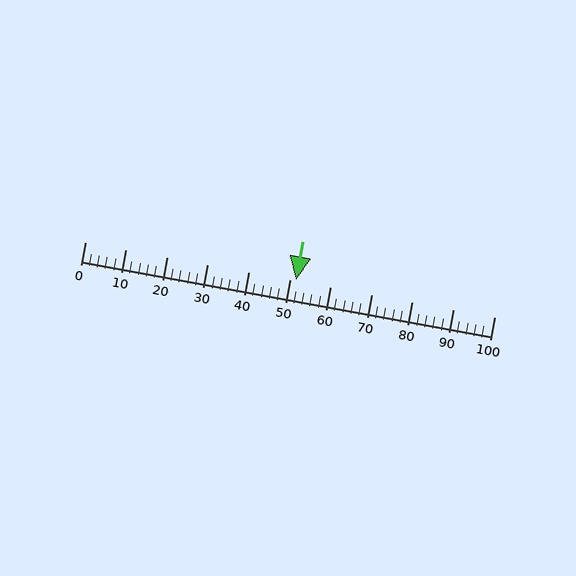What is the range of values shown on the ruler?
The ruler shows values from 0 to 100.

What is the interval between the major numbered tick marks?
The major tick marks are spaced 10 units apart.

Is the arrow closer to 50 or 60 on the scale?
The arrow is closer to 50.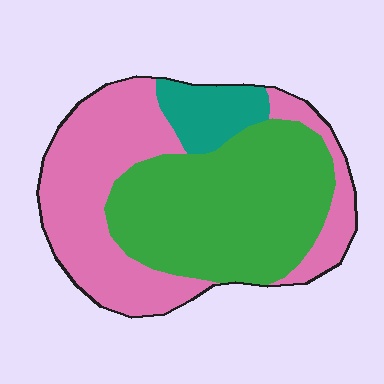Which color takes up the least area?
Teal, at roughly 10%.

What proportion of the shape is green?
Green covers about 45% of the shape.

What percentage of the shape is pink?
Pink takes up about two fifths (2/5) of the shape.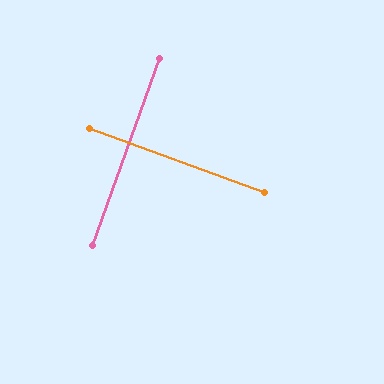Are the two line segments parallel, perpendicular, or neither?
Perpendicular — they meet at approximately 90°.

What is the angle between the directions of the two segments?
Approximately 90 degrees.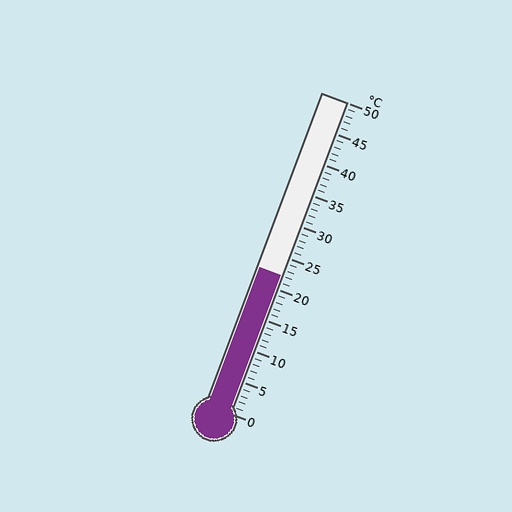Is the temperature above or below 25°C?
The temperature is below 25°C.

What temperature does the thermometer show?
The thermometer shows approximately 22°C.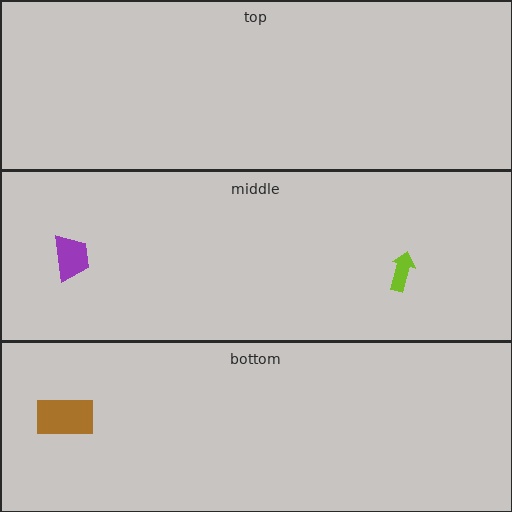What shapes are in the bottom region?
The brown rectangle.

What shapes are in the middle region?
The lime arrow, the purple trapezoid.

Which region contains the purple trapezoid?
The middle region.